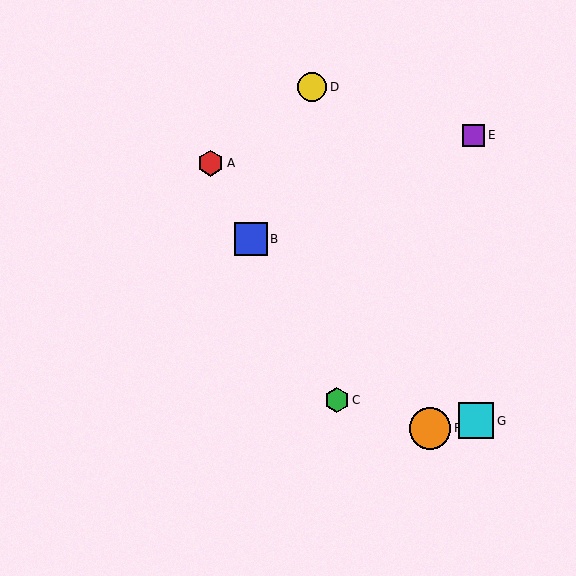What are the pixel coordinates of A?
Object A is at (211, 163).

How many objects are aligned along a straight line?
3 objects (A, B, C) are aligned along a straight line.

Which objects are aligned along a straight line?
Objects A, B, C are aligned along a straight line.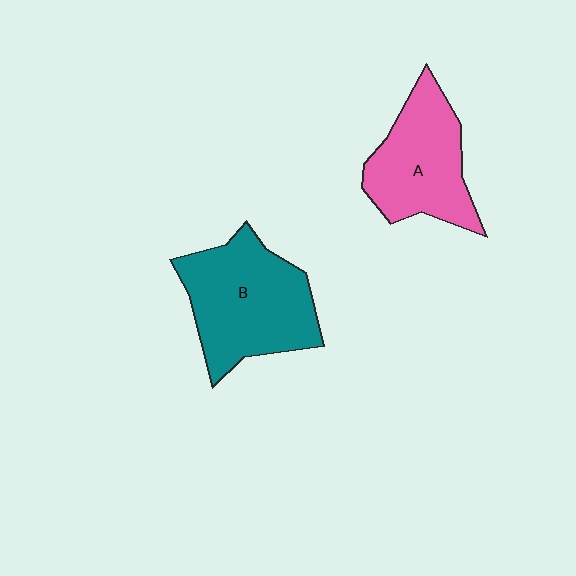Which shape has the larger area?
Shape B (teal).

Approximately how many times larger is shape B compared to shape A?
Approximately 1.3 times.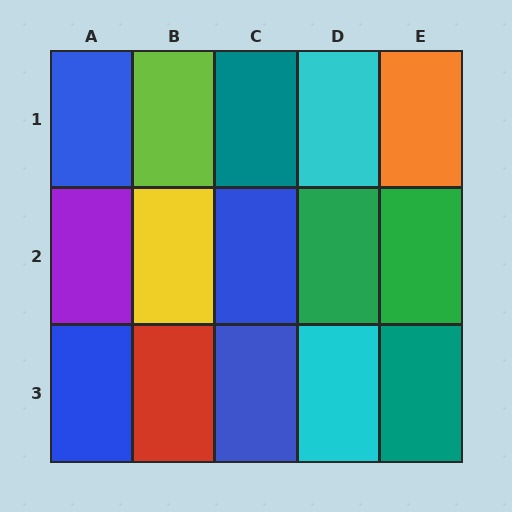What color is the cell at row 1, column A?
Blue.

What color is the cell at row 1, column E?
Orange.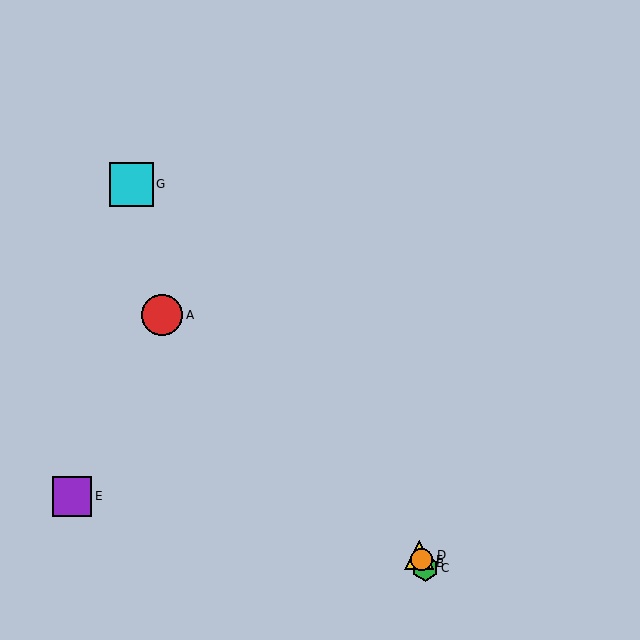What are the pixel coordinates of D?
Object D is at (419, 555).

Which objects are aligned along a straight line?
Objects B, C, D, F are aligned along a straight line.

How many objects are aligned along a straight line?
4 objects (B, C, D, F) are aligned along a straight line.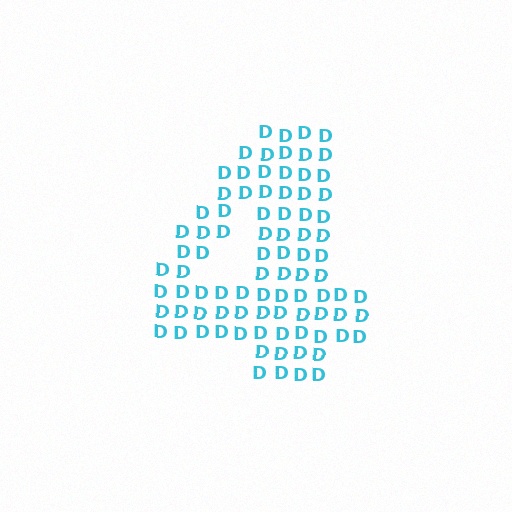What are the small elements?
The small elements are letter D's.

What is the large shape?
The large shape is the digit 4.